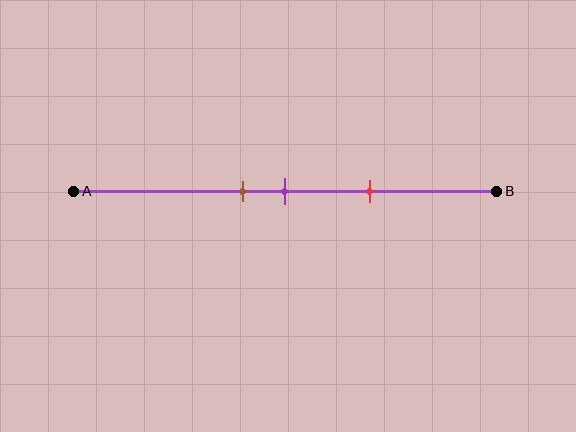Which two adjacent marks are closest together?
The brown and purple marks are the closest adjacent pair.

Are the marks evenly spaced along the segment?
Yes, the marks are approximately evenly spaced.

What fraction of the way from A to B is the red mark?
The red mark is approximately 70% (0.7) of the way from A to B.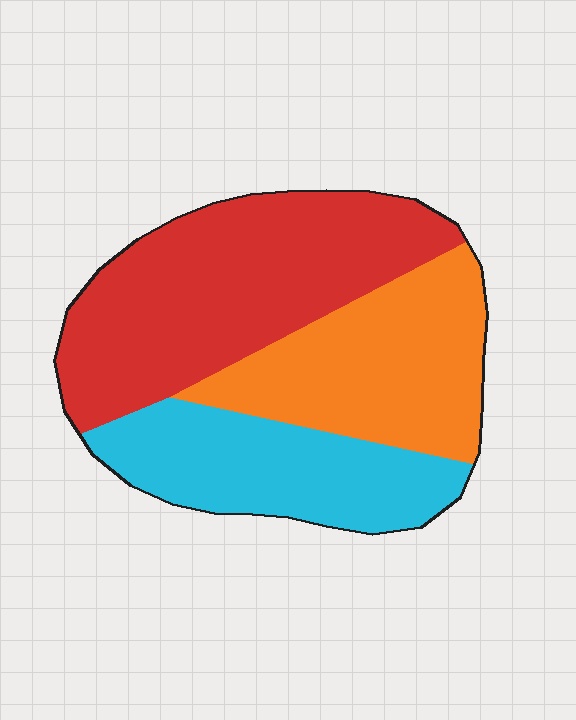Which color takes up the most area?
Red, at roughly 45%.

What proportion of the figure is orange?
Orange covers 30% of the figure.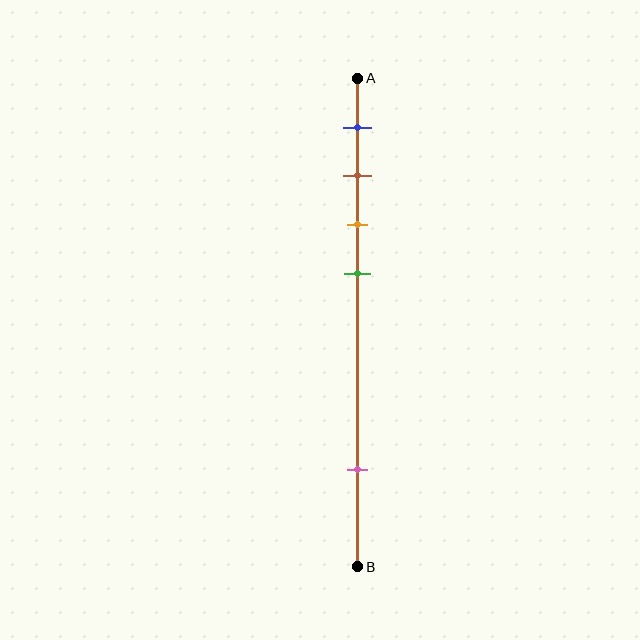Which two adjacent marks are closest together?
The brown and orange marks are the closest adjacent pair.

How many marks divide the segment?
There are 5 marks dividing the segment.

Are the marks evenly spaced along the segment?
No, the marks are not evenly spaced.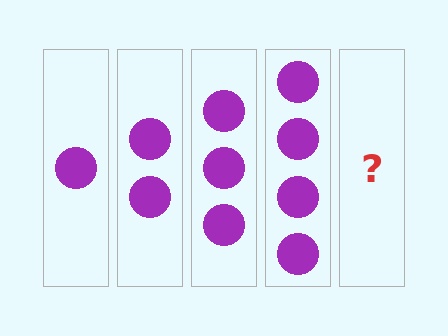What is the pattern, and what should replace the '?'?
The pattern is that each step adds one more circle. The '?' should be 5 circles.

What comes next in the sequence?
The next element should be 5 circles.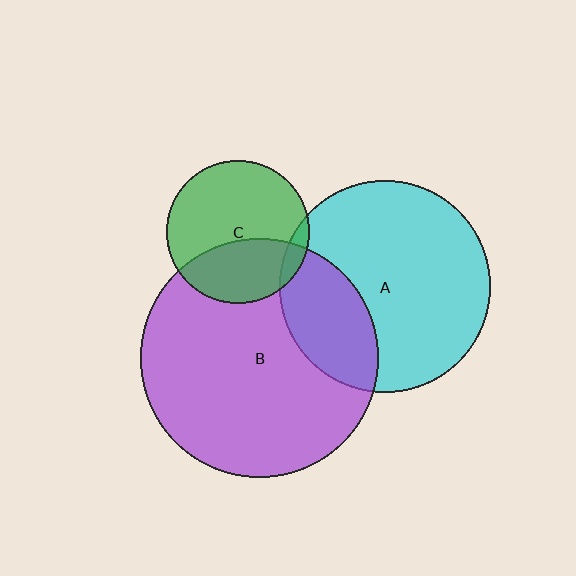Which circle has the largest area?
Circle B (purple).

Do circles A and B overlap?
Yes.